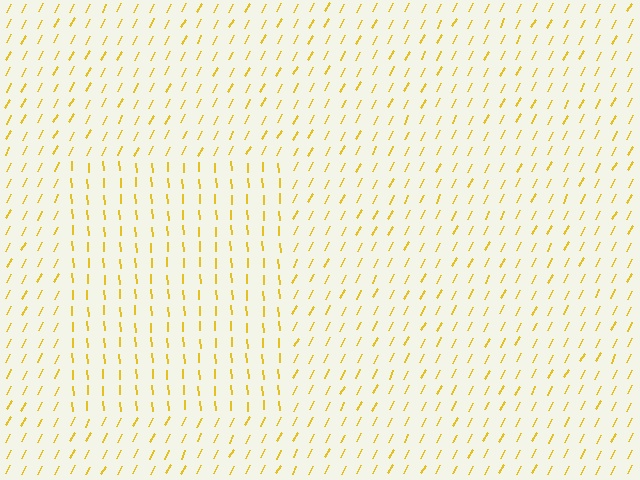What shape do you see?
I see a rectangle.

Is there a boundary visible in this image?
Yes, there is a texture boundary formed by a change in line orientation.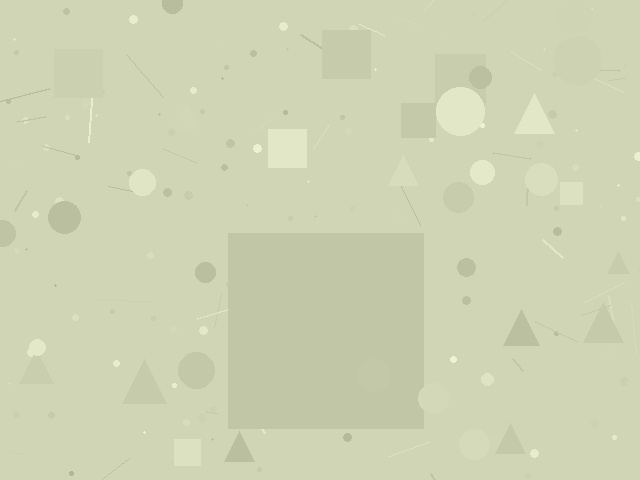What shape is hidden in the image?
A square is hidden in the image.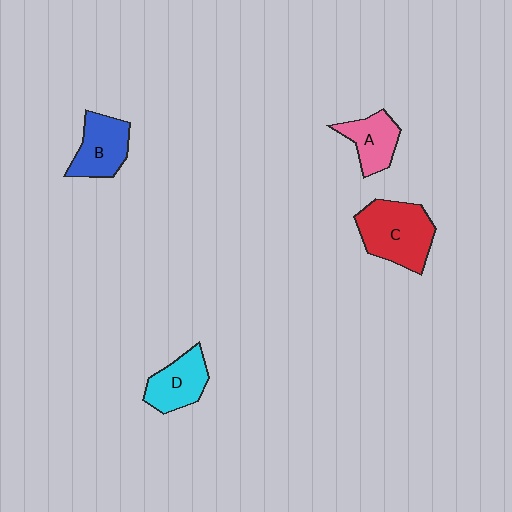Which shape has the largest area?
Shape C (red).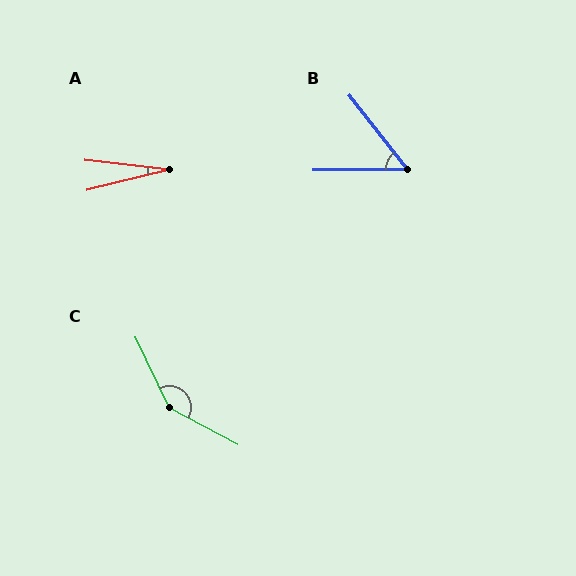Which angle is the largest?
C, at approximately 143 degrees.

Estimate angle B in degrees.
Approximately 52 degrees.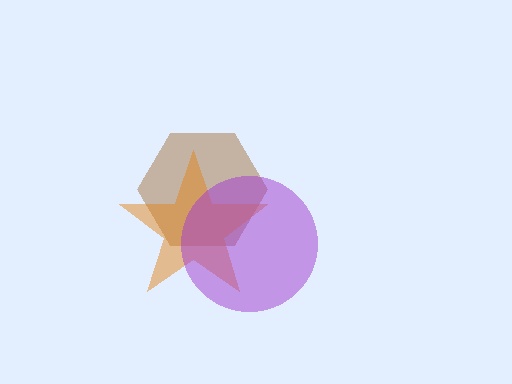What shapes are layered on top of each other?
The layered shapes are: a brown hexagon, an orange star, a purple circle.